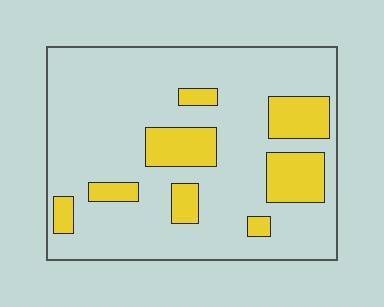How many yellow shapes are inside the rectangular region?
8.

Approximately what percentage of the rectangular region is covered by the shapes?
Approximately 20%.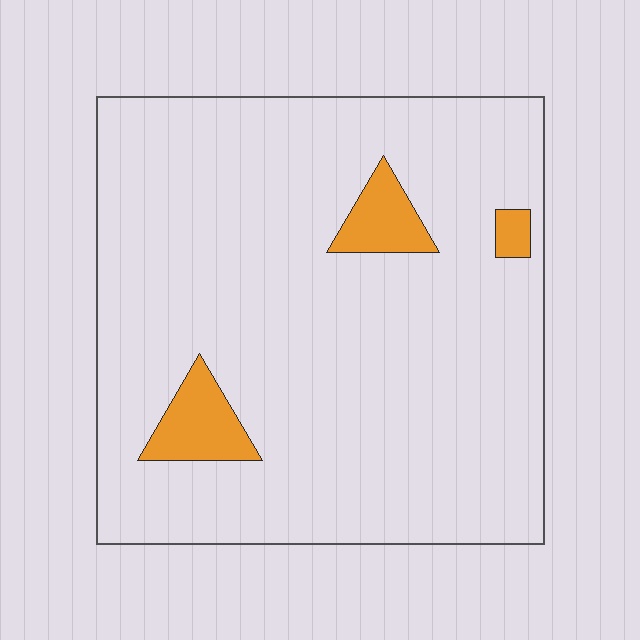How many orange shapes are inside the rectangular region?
3.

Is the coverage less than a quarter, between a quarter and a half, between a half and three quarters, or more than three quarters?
Less than a quarter.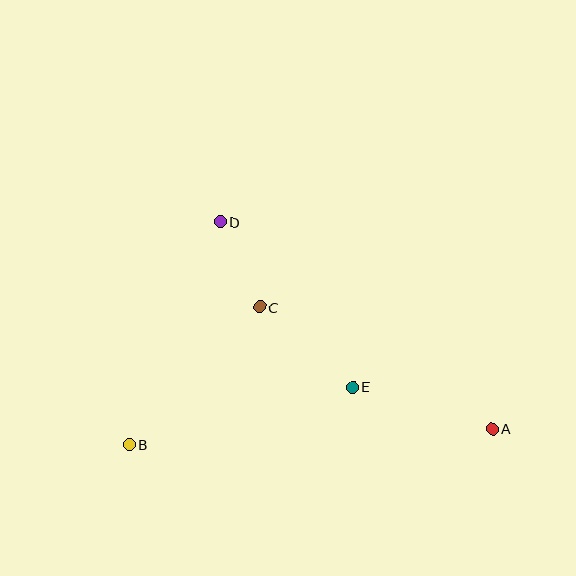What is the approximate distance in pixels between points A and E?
The distance between A and E is approximately 146 pixels.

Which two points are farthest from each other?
Points A and B are farthest from each other.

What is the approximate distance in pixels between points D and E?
The distance between D and E is approximately 212 pixels.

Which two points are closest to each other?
Points C and D are closest to each other.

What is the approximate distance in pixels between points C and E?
The distance between C and E is approximately 123 pixels.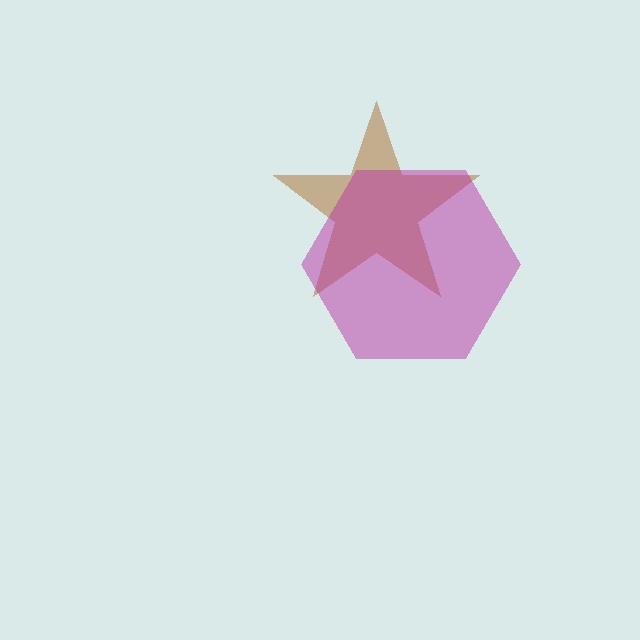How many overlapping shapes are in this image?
There are 2 overlapping shapes in the image.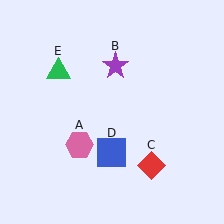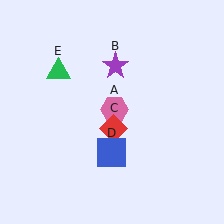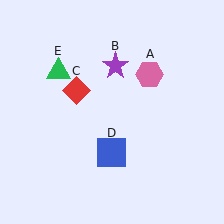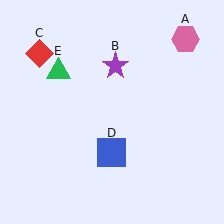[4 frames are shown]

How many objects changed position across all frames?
2 objects changed position: pink hexagon (object A), red diamond (object C).